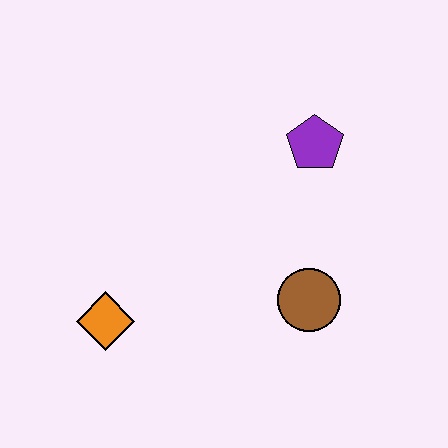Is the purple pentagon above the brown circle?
Yes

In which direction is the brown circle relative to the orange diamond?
The brown circle is to the right of the orange diamond.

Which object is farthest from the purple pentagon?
The orange diamond is farthest from the purple pentagon.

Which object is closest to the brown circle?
The purple pentagon is closest to the brown circle.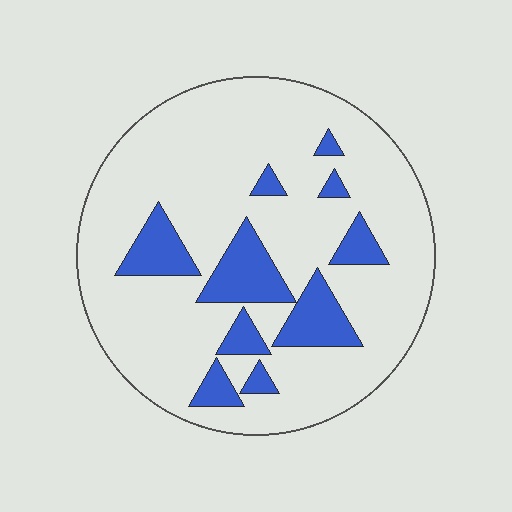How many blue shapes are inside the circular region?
10.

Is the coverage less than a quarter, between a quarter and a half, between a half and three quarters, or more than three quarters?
Less than a quarter.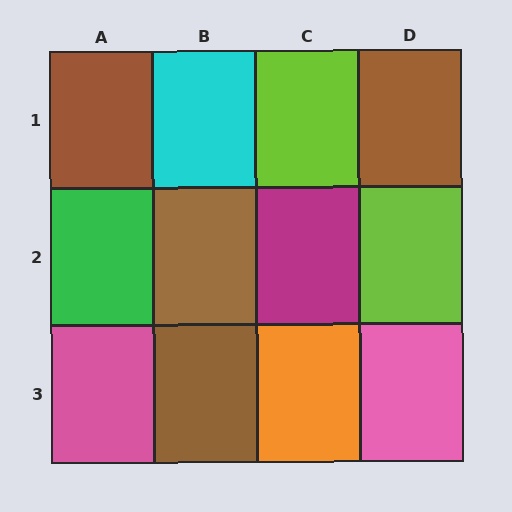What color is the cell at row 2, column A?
Green.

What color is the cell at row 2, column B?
Brown.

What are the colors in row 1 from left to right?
Brown, cyan, lime, brown.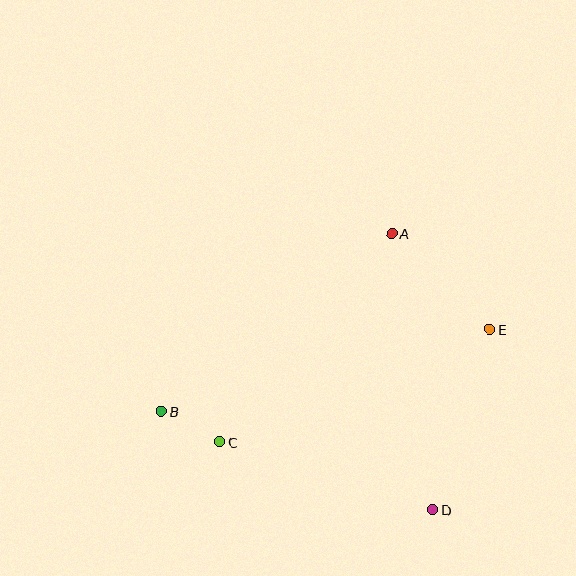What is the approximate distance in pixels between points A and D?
The distance between A and D is approximately 279 pixels.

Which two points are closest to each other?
Points B and C are closest to each other.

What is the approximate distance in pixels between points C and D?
The distance between C and D is approximately 223 pixels.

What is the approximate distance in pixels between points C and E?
The distance between C and E is approximately 292 pixels.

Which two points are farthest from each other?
Points B and E are farthest from each other.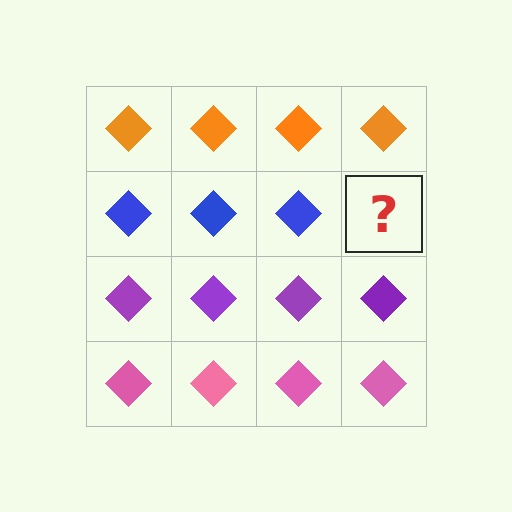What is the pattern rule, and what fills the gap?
The rule is that each row has a consistent color. The gap should be filled with a blue diamond.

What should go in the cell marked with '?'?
The missing cell should contain a blue diamond.